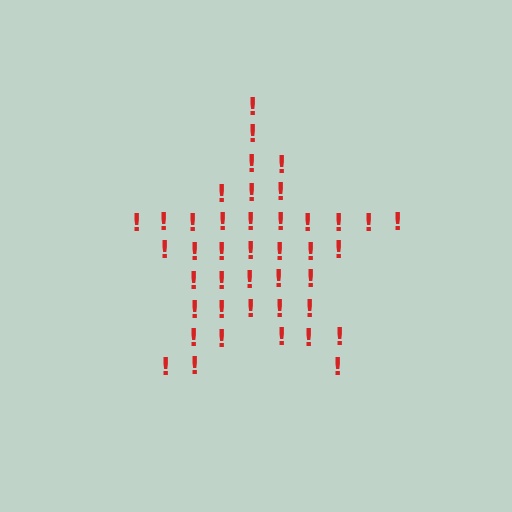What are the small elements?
The small elements are exclamation marks.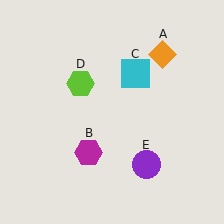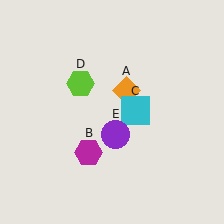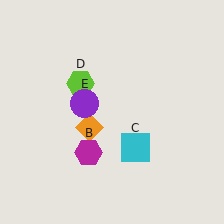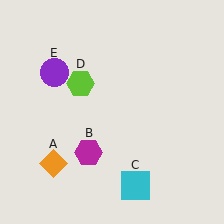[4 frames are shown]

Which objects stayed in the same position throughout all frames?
Magenta hexagon (object B) and lime hexagon (object D) remained stationary.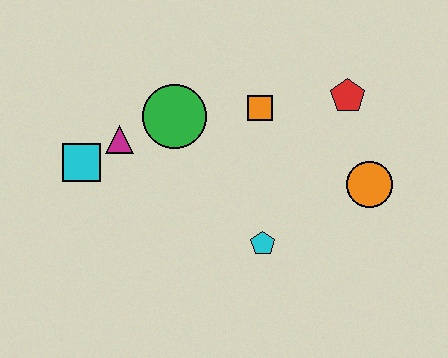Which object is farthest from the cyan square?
The orange circle is farthest from the cyan square.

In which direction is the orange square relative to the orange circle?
The orange square is to the left of the orange circle.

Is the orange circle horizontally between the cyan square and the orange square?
No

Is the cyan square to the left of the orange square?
Yes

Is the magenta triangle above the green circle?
No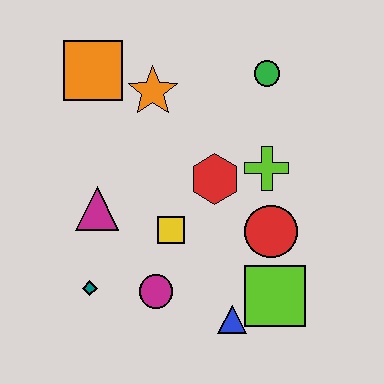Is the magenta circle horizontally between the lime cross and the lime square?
No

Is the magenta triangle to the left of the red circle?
Yes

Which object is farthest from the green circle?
The teal diamond is farthest from the green circle.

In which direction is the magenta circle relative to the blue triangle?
The magenta circle is to the left of the blue triangle.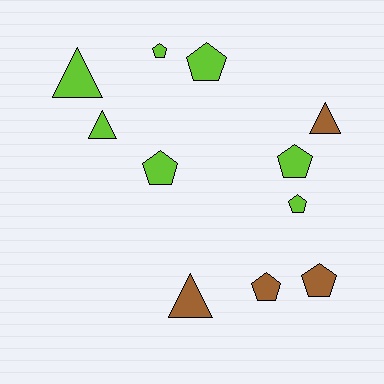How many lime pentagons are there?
There are 5 lime pentagons.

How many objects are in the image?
There are 11 objects.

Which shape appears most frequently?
Pentagon, with 7 objects.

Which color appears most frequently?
Lime, with 7 objects.